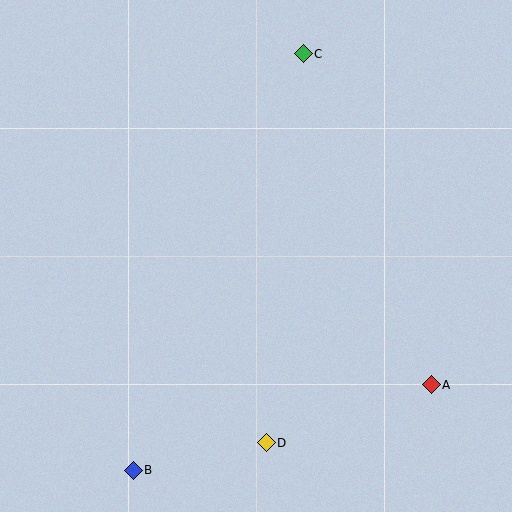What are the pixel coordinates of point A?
Point A is at (431, 385).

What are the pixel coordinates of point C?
Point C is at (303, 54).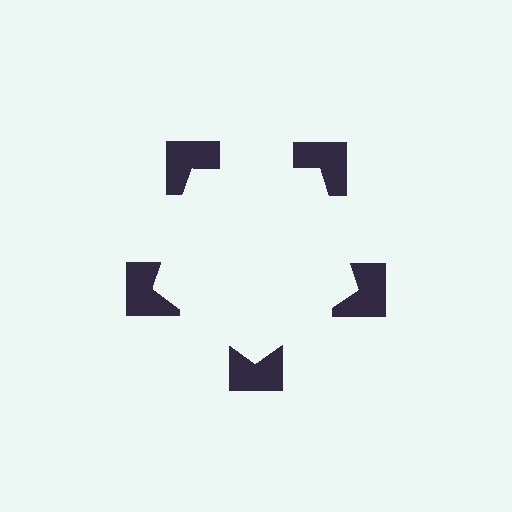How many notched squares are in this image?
There are 5 — one at each vertex of the illusory pentagon.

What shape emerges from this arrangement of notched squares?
An illusory pentagon — its edges are inferred from the aligned wedge cuts in the notched squares, not physically drawn.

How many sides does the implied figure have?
5 sides.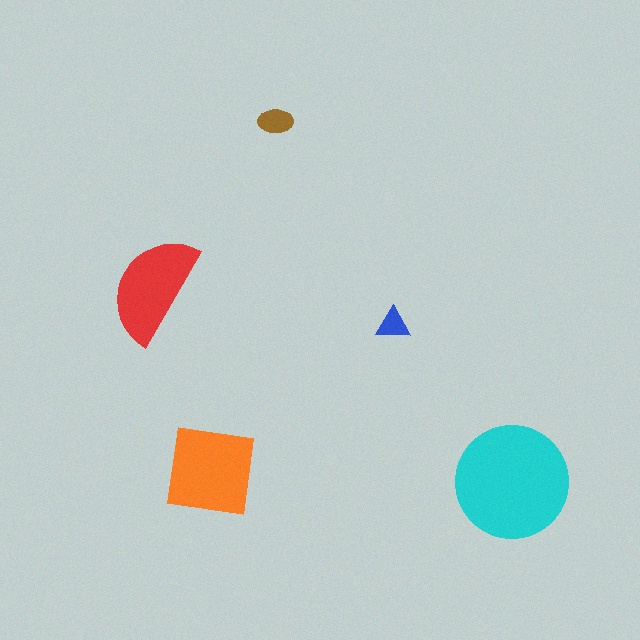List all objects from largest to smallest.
The cyan circle, the orange square, the red semicircle, the brown ellipse, the blue triangle.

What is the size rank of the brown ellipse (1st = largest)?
4th.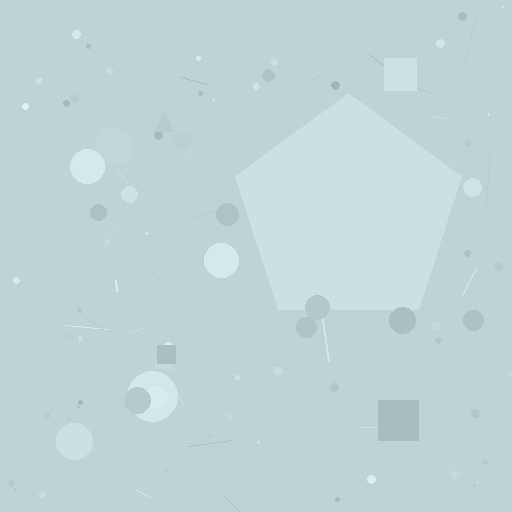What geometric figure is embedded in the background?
A pentagon is embedded in the background.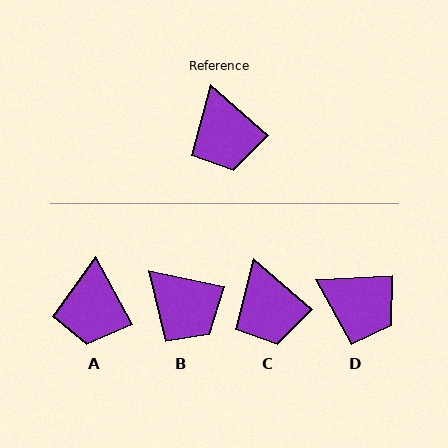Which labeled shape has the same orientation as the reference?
C.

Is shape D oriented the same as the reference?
No, it is off by about 44 degrees.